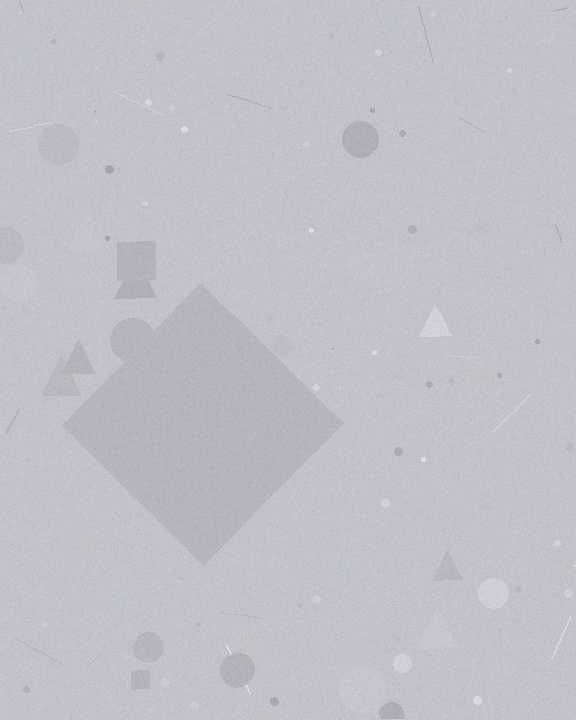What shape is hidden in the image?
A diamond is hidden in the image.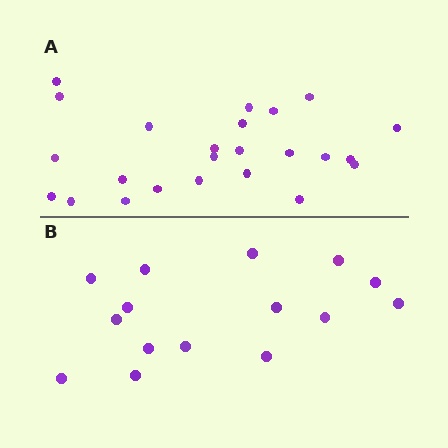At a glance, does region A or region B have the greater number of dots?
Region A (the top region) has more dots.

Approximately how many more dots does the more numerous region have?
Region A has roughly 8 or so more dots than region B.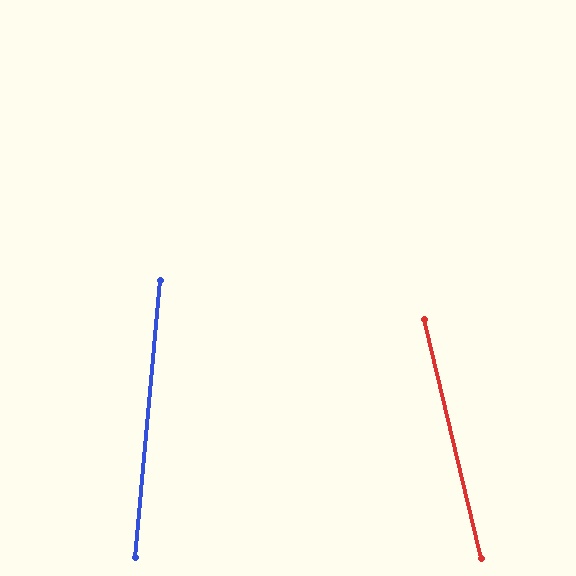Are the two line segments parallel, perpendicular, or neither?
Neither parallel nor perpendicular — they differ by about 19°.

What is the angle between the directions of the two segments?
Approximately 19 degrees.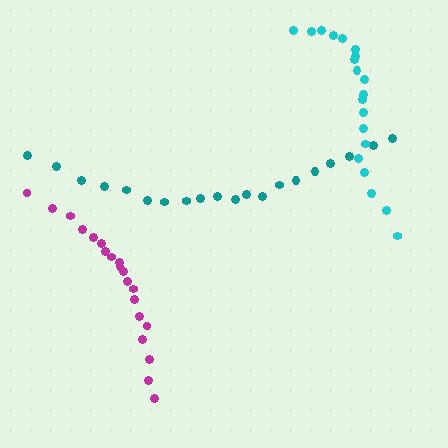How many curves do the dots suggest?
There are 3 distinct paths.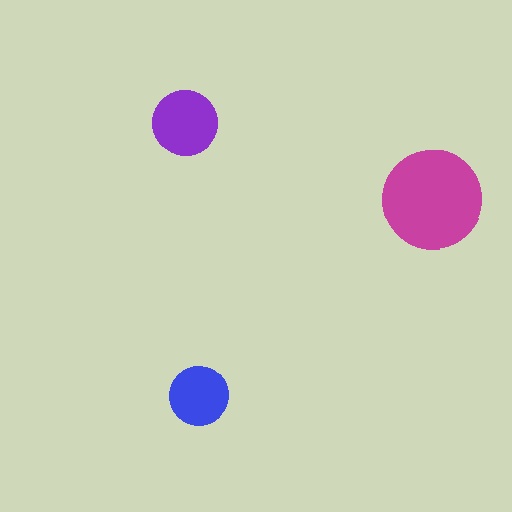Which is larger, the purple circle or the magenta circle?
The magenta one.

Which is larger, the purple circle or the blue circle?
The purple one.